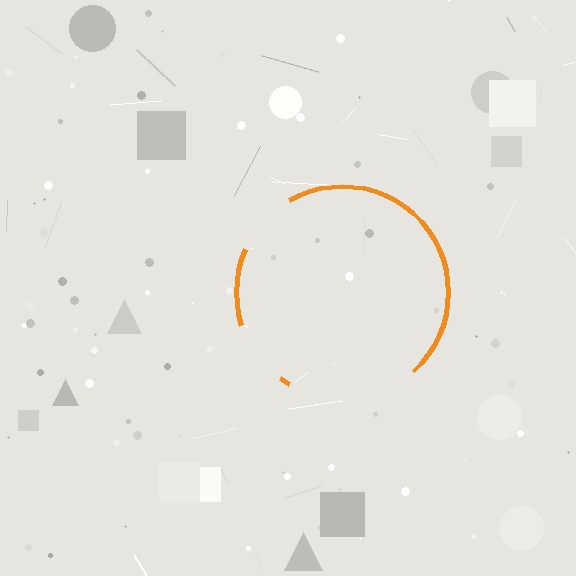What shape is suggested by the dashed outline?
The dashed outline suggests a circle.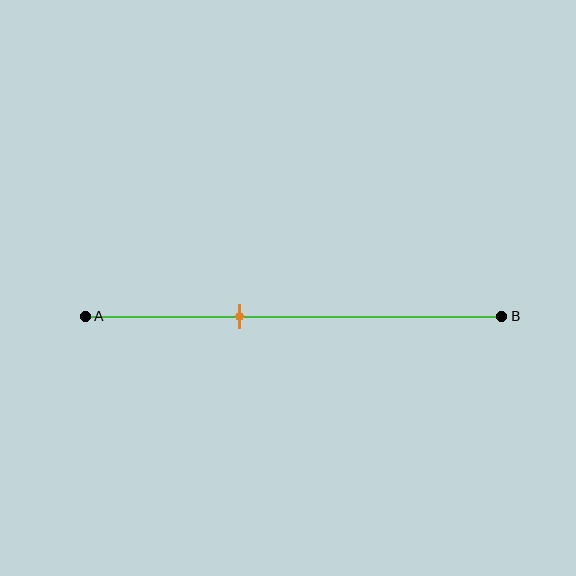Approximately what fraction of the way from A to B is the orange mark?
The orange mark is approximately 35% of the way from A to B.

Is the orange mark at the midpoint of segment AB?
No, the mark is at about 35% from A, not at the 50% midpoint.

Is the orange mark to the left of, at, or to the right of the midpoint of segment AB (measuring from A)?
The orange mark is to the left of the midpoint of segment AB.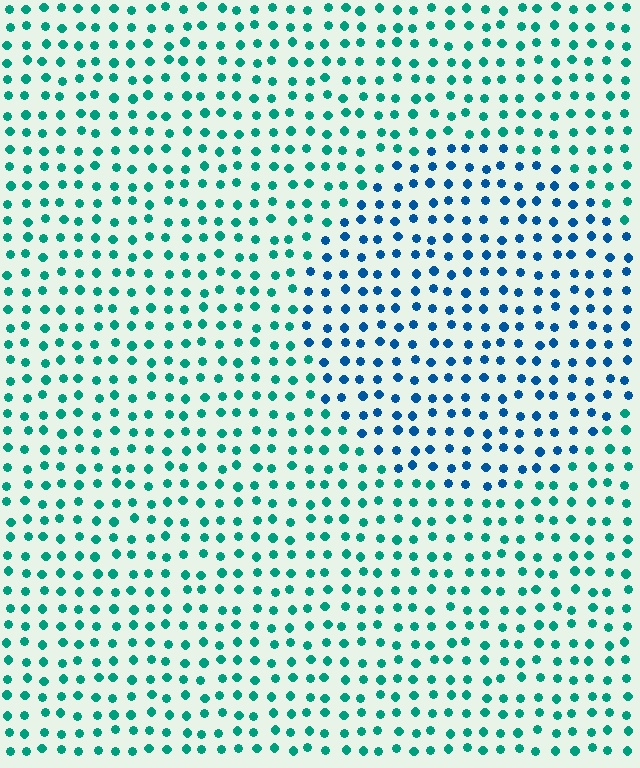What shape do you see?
I see a circle.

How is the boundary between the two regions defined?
The boundary is defined purely by a slight shift in hue (about 40 degrees). Spacing, size, and orientation are identical on both sides.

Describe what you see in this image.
The image is filled with small teal elements in a uniform arrangement. A circle-shaped region is visible where the elements are tinted to a slightly different hue, forming a subtle color boundary.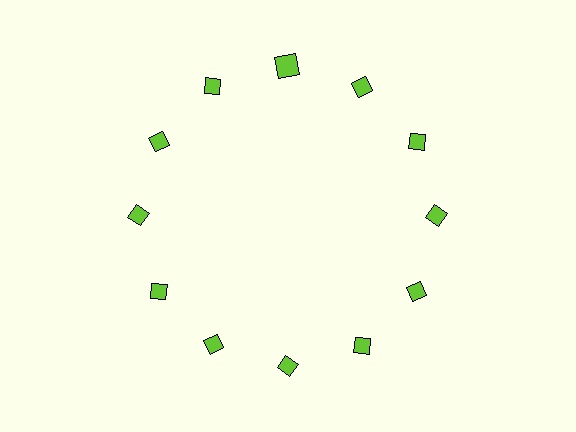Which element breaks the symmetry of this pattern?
The lime square at roughly the 12 o'clock position breaks the symmetry. All other shapes are lime diamonds.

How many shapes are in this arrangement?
There are 12 shapes arranged in a ring pattern.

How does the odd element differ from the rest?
It has a different shape: square instead of diamond.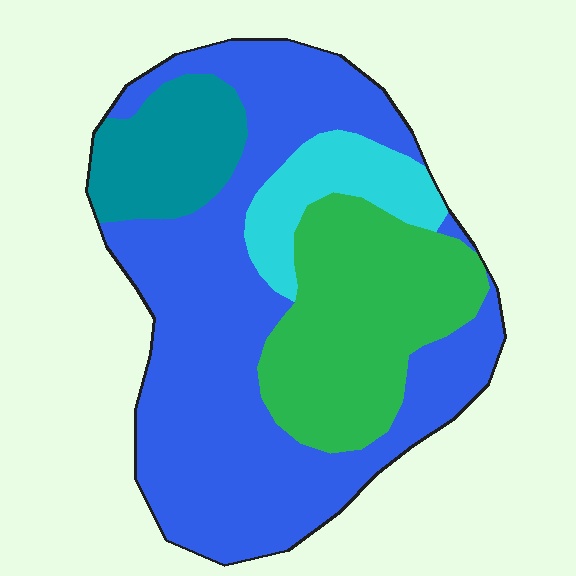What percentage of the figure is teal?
Teal takes up about one eighth (1/8) of the figure.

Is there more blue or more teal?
Blue.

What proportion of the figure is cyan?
Cyan covers roughly 10% of the figure.